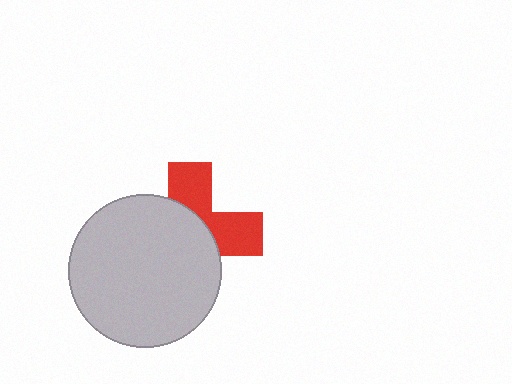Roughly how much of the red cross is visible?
A small part of it is visible (roughly 40%).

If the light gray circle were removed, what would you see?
You would see the complete red cross.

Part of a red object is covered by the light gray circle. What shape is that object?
It is a cross.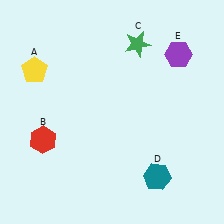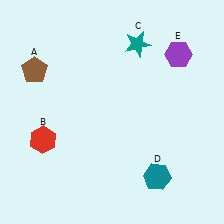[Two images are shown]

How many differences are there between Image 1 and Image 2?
There are 2 differences between the two images.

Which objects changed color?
A changed from yellow to brown. C changed from green to teal.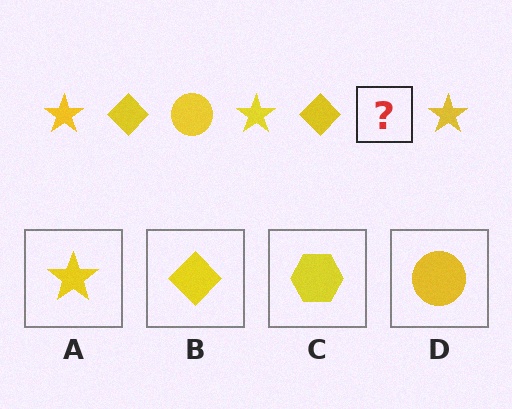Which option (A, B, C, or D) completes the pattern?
D.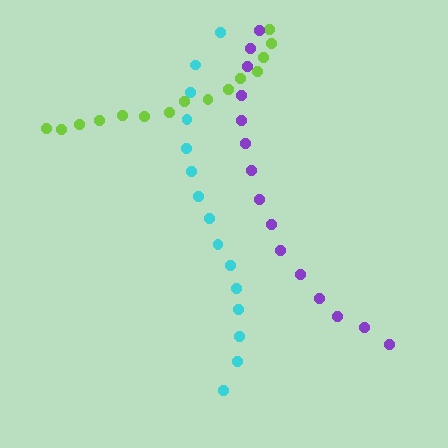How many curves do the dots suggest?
There are 3 distinct paths.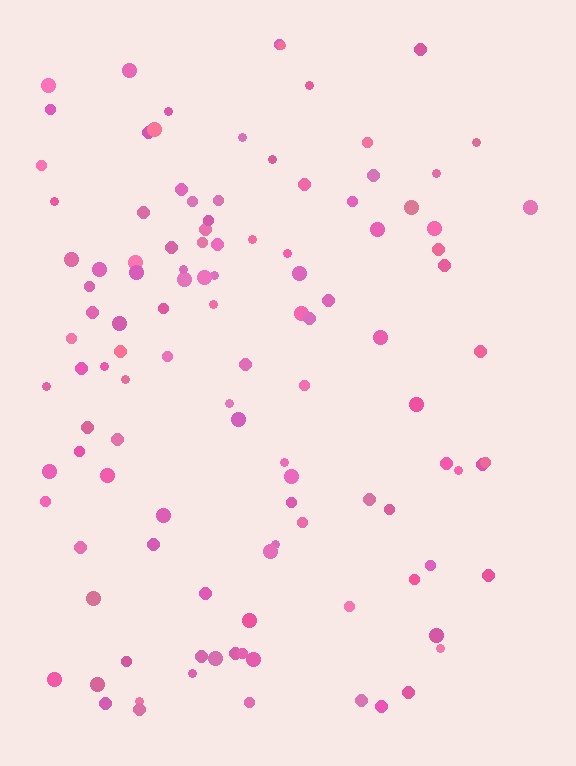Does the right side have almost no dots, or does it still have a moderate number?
Still a moderate number, just noticeably fewer than the left.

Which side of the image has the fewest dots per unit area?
The right.